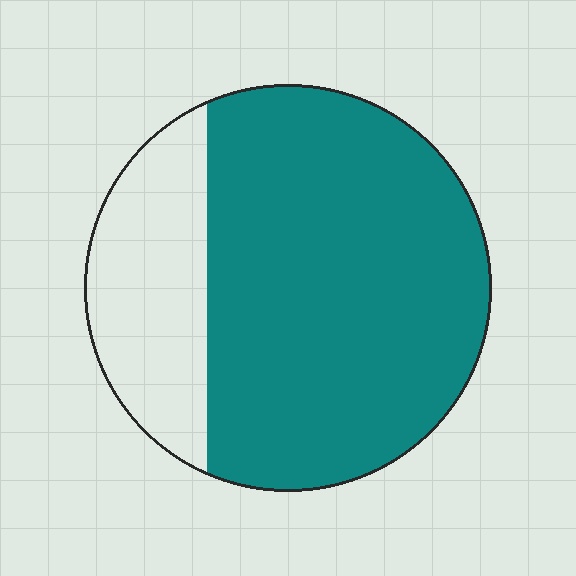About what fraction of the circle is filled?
About three quarters (3/4).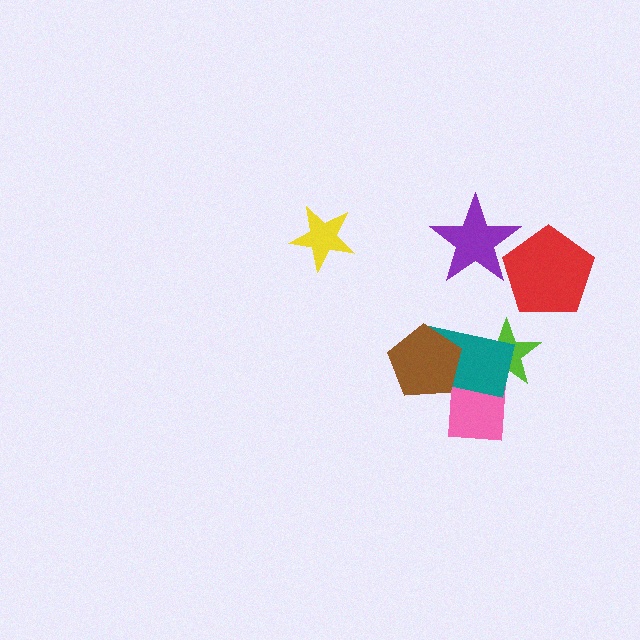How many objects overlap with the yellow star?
0 objects overlap with the yellow star.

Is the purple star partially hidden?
Yes, it is partially covered by another shape.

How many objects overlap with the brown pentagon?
2 objects overlap with the brown pentagon.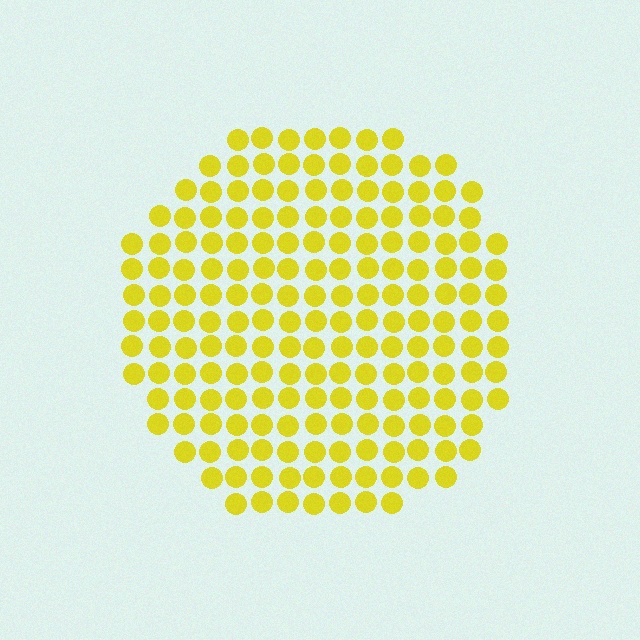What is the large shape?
The large shape is a circle.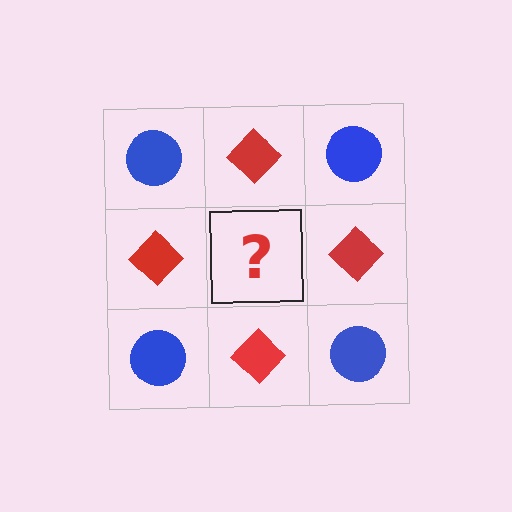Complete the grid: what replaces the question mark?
The question mark should be replaced with a blue circle.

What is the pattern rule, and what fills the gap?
The rule is that it alternates blue circle and red diamond in a checkerboard pattern. The gap should be filled with a blue circle.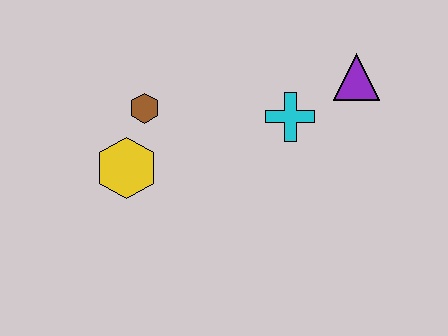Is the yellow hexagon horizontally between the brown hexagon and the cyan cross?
No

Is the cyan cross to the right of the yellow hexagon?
Yes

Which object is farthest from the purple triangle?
The yellow hexagon is farthest from the purple triangle.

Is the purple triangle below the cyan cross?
No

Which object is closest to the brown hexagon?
The yellow hexagon is closest to the brown hexagon.